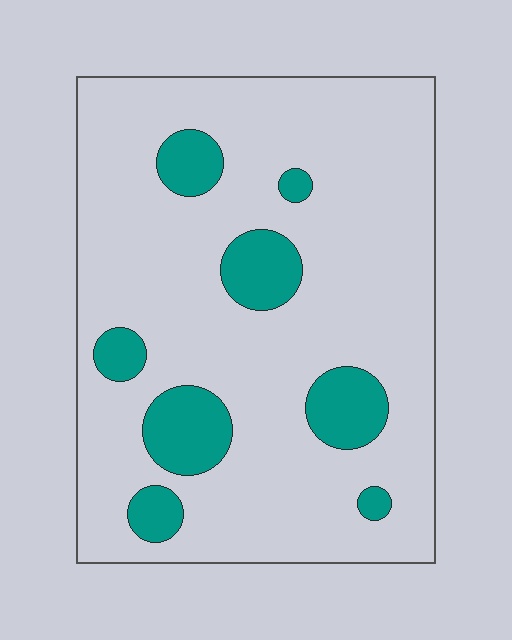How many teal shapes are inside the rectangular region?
8.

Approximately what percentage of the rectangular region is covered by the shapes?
Approximately 15%.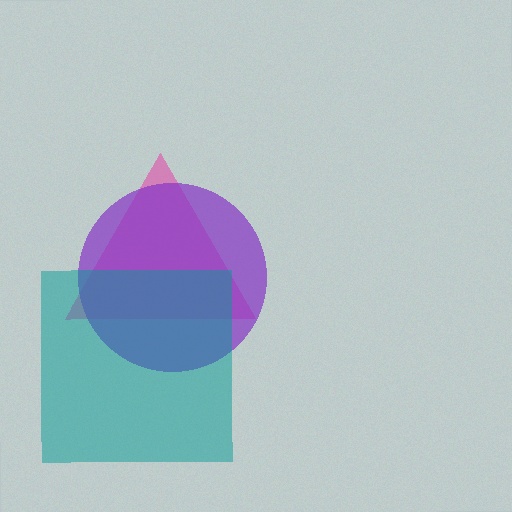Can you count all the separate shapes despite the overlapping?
Yes, there are 3 separate shapes.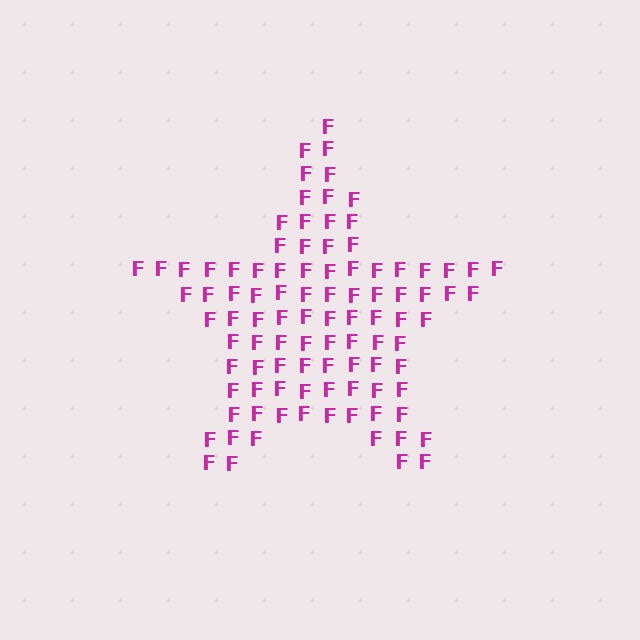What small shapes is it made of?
It is made of small letter F's.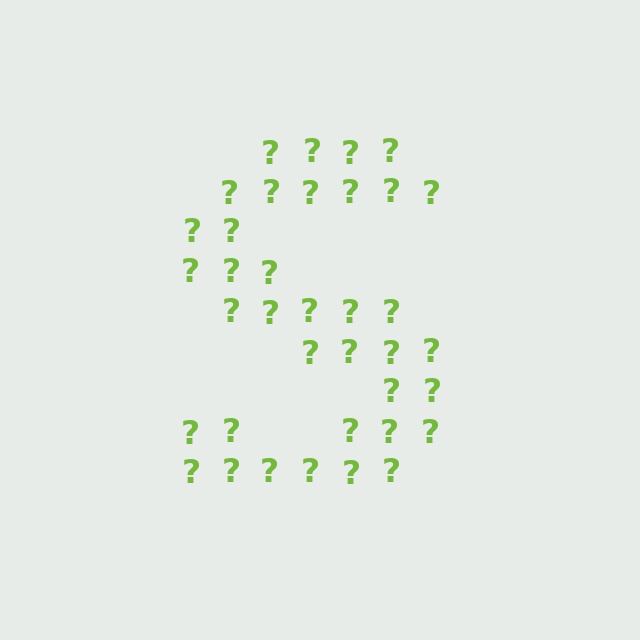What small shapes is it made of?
It is made of small question marks.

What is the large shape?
The large shape is the letter S.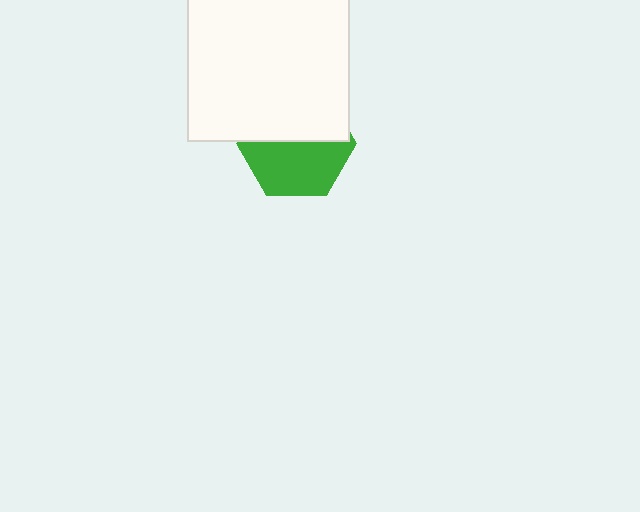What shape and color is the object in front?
The object in front is a white square.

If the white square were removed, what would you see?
You would see the complete green hexagon.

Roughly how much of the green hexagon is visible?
About half of it is visible (roughly 53%).